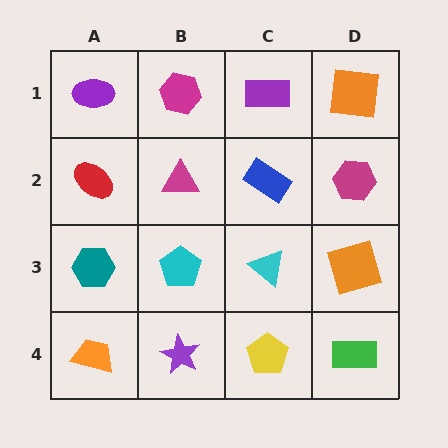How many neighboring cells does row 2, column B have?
4.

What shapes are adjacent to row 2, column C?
A purple rectangle (row 1, column C), a cyan triangle (row 3, column C), a magenta triangle (row 2, column B), a magenta hexagon (row 2, column D).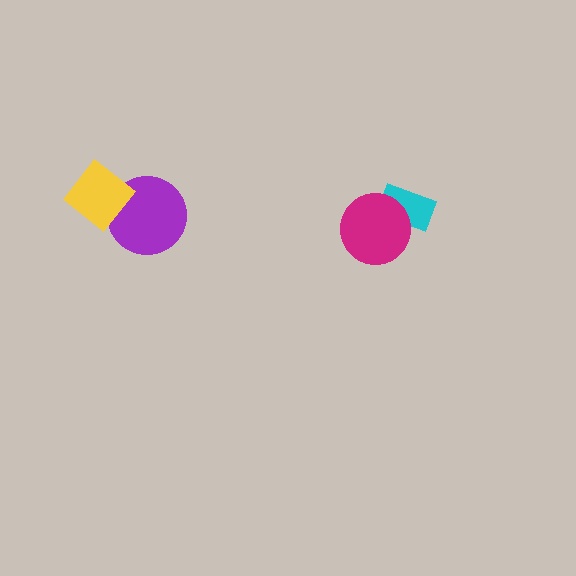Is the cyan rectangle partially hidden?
Yes, it is partially covered by another shape.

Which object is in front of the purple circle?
The yellow diamond is in front of the purple circle.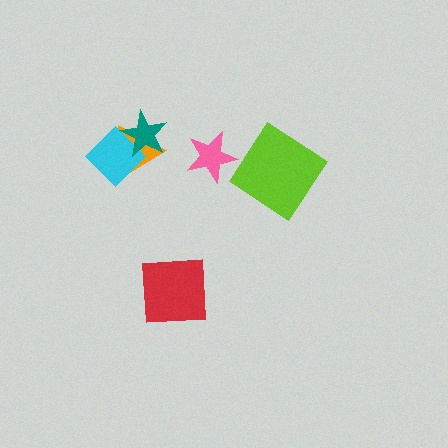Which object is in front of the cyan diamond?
The teal star is in front of the cyan diamond.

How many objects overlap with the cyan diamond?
2 objects overlap with the cyan diamond.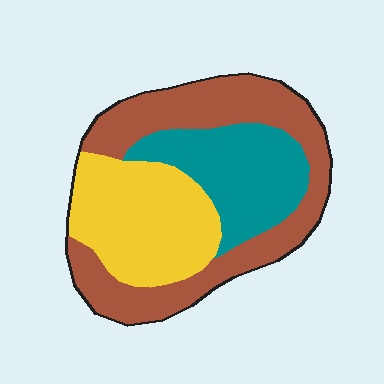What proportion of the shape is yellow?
Yellow covers roughly 30% of the shape.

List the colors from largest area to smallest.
From largest to smallest: brown, yellow, teal.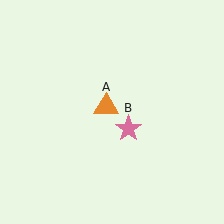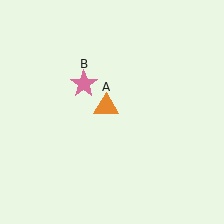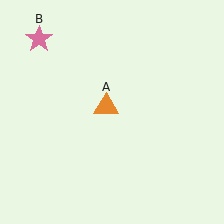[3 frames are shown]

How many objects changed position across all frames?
1 object changed position: pink star (object B).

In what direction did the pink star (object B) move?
The pink star (object B) moved up and to the left.